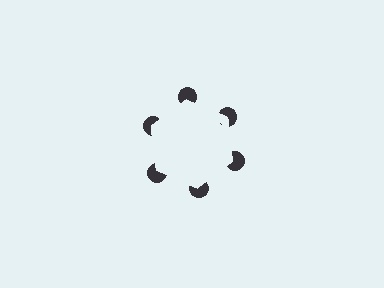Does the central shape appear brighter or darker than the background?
It typically appears slightly brighter than the background, even though no actual brightness change is drawn.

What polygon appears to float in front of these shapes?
An illusory hexagon — its edges are inferred from the aligned wedge cuts in the pac-man discs, not physically drawn.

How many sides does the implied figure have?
6 sides.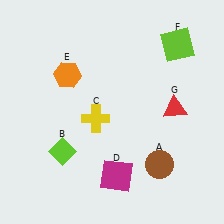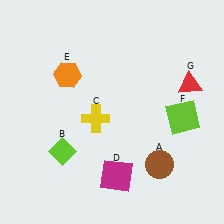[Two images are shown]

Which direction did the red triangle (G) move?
The red triangle (G) moved up.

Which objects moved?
The objects that moved are: the lime square (F), the red triangle (G).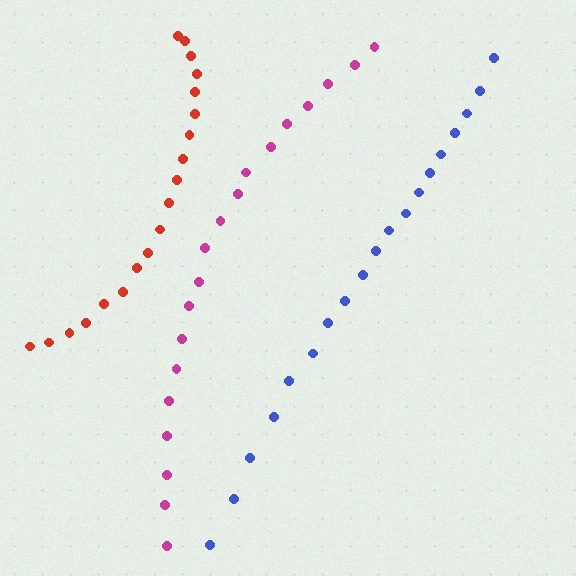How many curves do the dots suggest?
There are 3 distinct paths.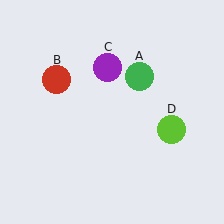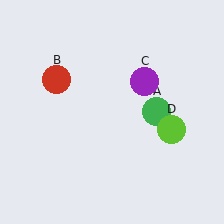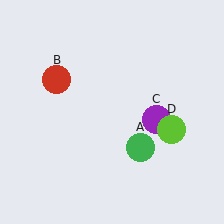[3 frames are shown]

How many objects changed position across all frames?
2 objects changed position: green circle (object A), purple circle (object C).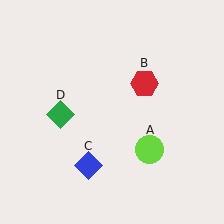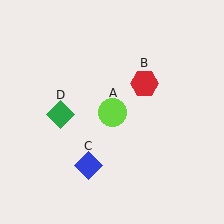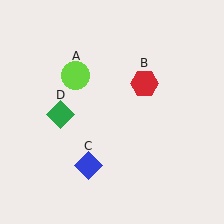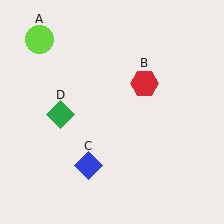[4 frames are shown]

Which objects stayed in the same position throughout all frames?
Red hexagon (object B) and blue diamond (object C) and green diamond (object D) remained stationary.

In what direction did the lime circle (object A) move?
The lime circle (object A) moved up and to the left.